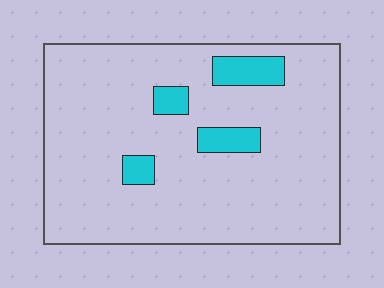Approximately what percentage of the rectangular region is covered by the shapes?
Approximately 10%.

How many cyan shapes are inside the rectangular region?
4.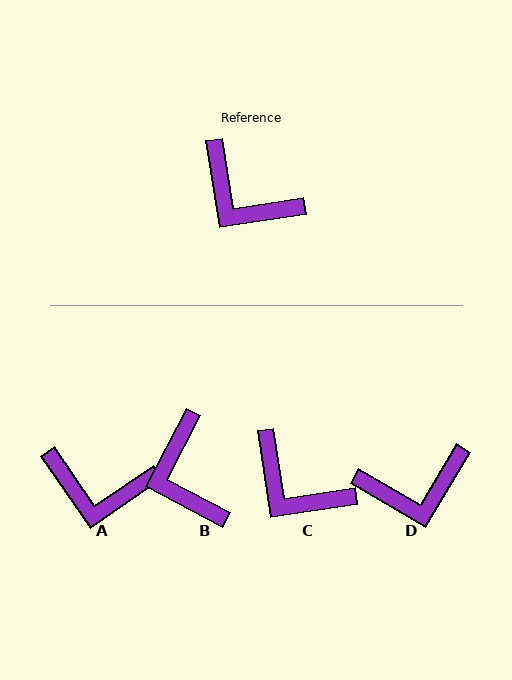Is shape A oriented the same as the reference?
No, it is off by about 26 degrees.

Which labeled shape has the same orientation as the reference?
C.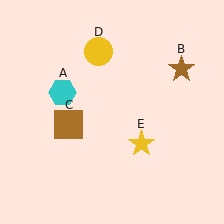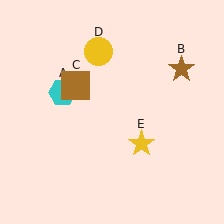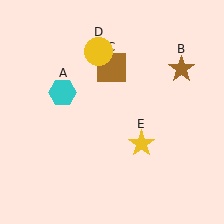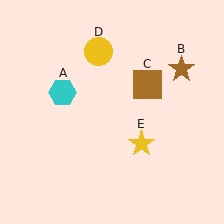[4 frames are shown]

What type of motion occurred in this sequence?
The brown square (object C) rotated clockwise around the center of the scene.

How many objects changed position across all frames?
1 object changed position: brown square (object C).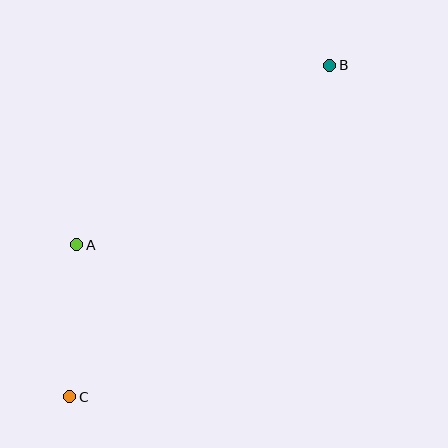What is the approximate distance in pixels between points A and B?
The distance between A and B is approximately 310 pixels.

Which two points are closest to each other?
Points A and C are closest to each other.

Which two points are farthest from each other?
Points B and C are farthest from each other.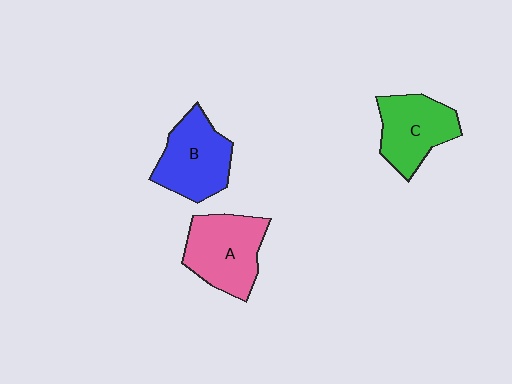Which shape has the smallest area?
Shape C (green).